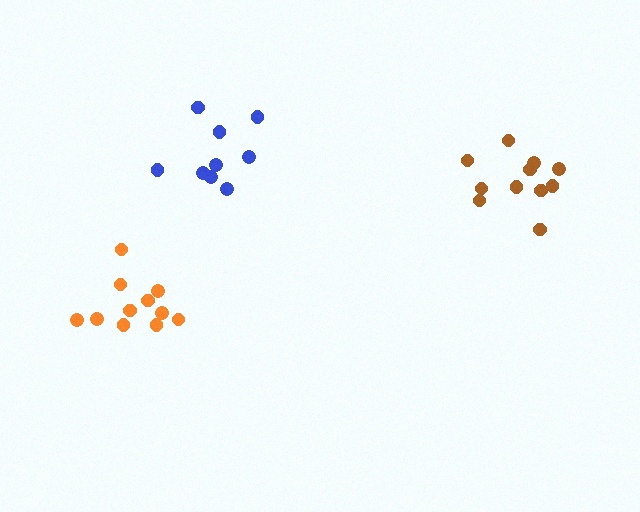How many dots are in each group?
Group 1: 11 dots, Group 2: 9 dots, Group 3: 11 dots (31 total).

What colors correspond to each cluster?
The clusters are colored: brown, blue, orange.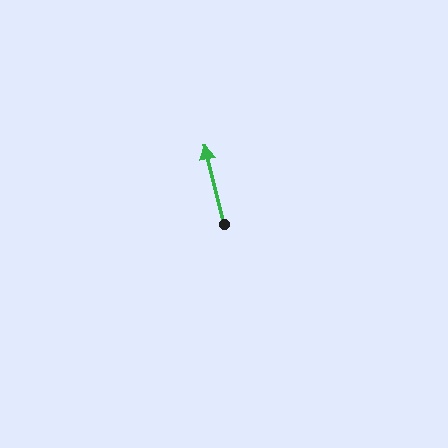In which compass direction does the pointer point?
North.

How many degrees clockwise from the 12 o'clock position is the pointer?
Approximately 346 degrees.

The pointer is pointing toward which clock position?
Roughly 12 o'clock.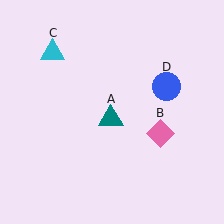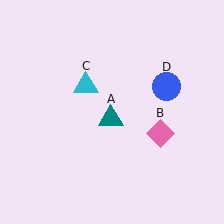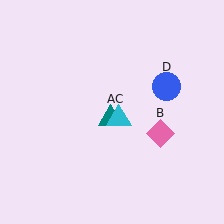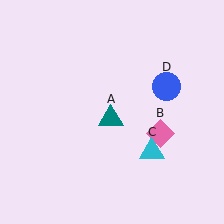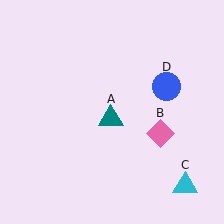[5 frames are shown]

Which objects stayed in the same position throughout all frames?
Teal triangle (object A) and pink diamond (object B) and blue circle (object D) remained stationary.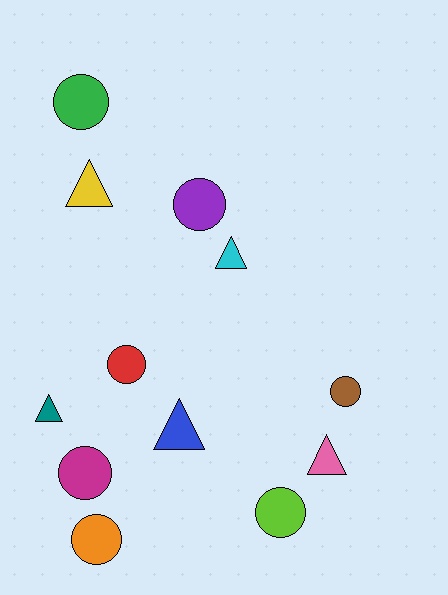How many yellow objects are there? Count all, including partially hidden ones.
There is 1 yellow object.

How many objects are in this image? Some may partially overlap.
There are 12 objects.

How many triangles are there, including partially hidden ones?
There are 5 triangles.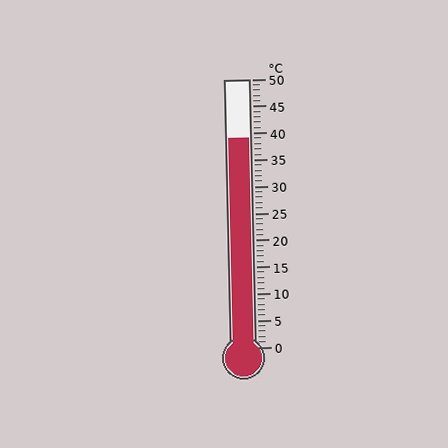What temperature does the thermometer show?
The thermometer shows approximately 39°C.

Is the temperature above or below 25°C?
The temperature is above 25°C.